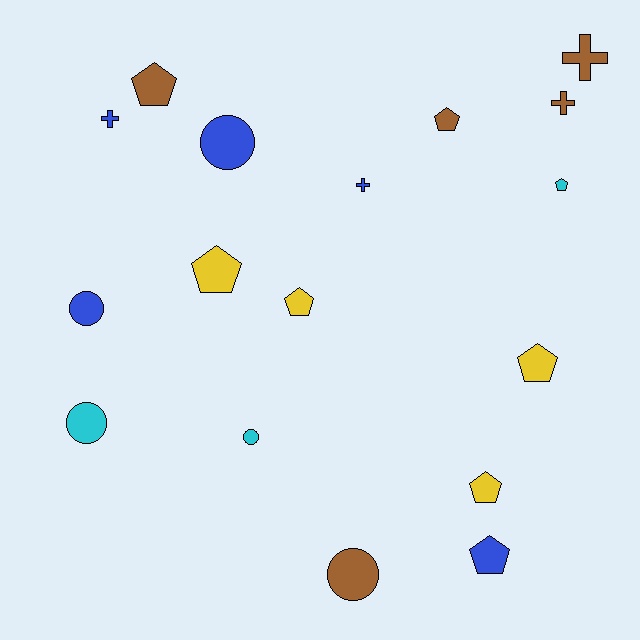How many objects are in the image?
There are 17 objects.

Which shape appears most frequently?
Pentagon, with 8 objects.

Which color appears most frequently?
Brown, with 5 objects.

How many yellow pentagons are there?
There are 4 yellow pentagons.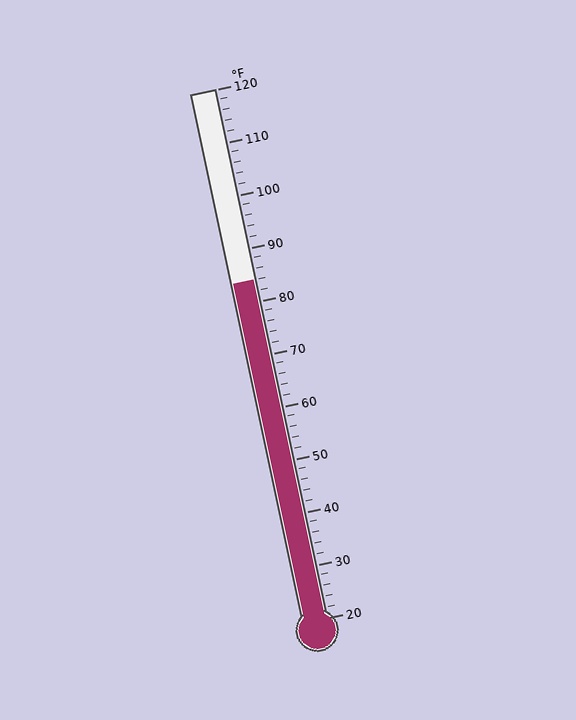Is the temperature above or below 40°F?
The temperature is above 40°F.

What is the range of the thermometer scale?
The thermometer scale ranges from 20°F to 120°F.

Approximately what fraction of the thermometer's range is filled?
The thermometer is filled to approximately 65% of its range.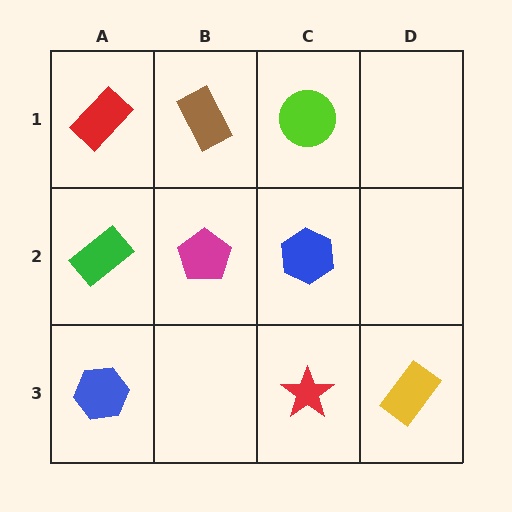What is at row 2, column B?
A magenta pentagon.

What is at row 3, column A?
A blue hexagon.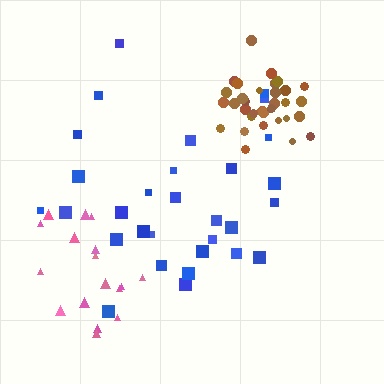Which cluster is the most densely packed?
Brown.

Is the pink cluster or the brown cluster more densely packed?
Brown.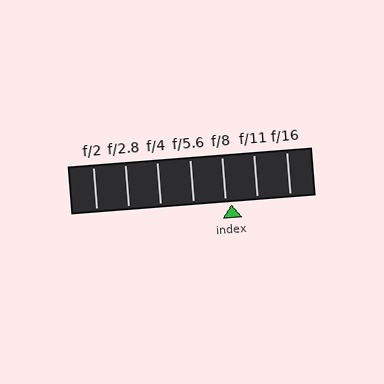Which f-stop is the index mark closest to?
The index mark is closest to f/8.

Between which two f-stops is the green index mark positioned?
The index mark is between f/8 and f/11.